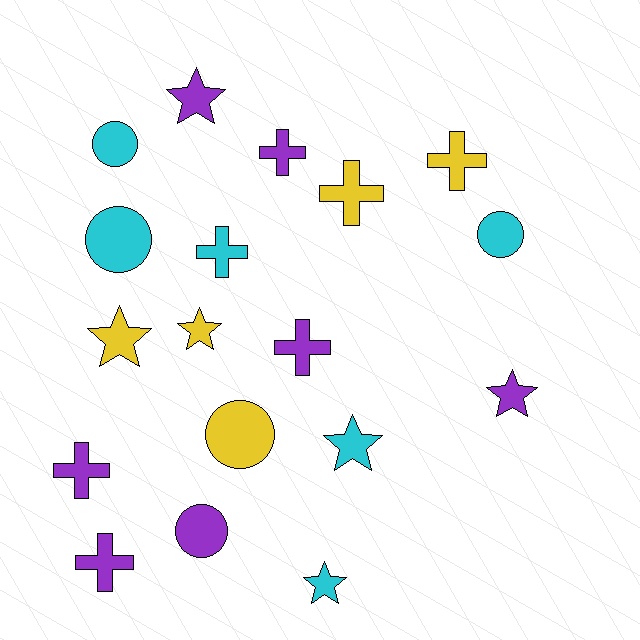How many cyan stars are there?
There are 2 cyan stars.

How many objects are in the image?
There are 18 objects.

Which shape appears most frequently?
Cross, with 7 objects.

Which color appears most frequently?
Purple, with 7 objects.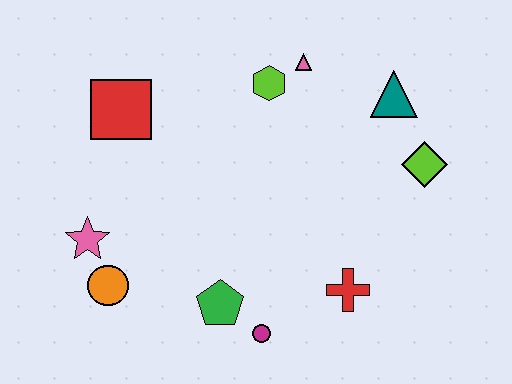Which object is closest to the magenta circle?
The green pentagon is closest to the magenta circle.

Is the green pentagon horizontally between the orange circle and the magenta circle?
Yes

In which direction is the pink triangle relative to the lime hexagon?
The pink triangle is to the right of the lime hexagon.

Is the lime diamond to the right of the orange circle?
Yes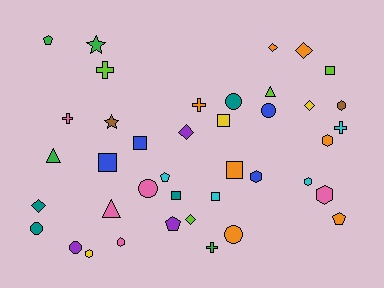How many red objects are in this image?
There are no red objects.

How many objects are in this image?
There are 40 objects.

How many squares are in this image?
There are 7 squares.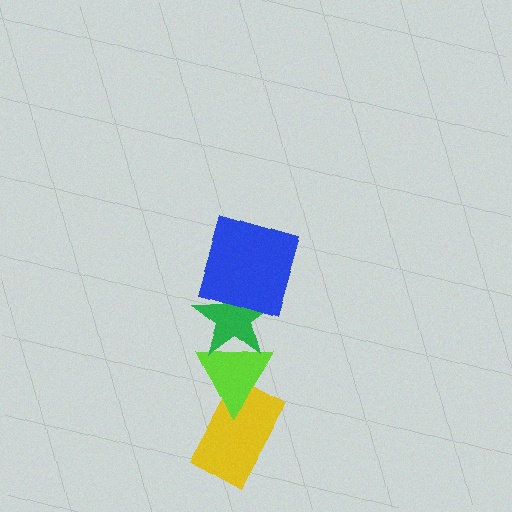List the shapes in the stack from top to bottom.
From top to bottom: the blue square, the green star, the lime triangle, the yellow rectangle.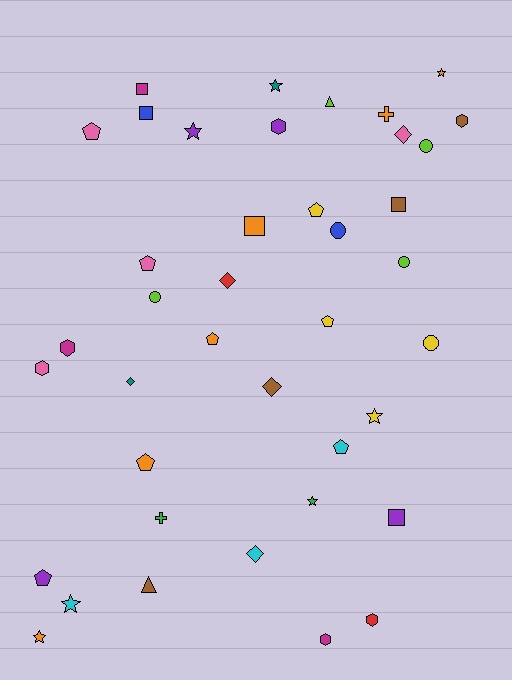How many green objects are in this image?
There are 2 green objects.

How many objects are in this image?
There are 40 objects.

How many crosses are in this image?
There are 2 crosses.